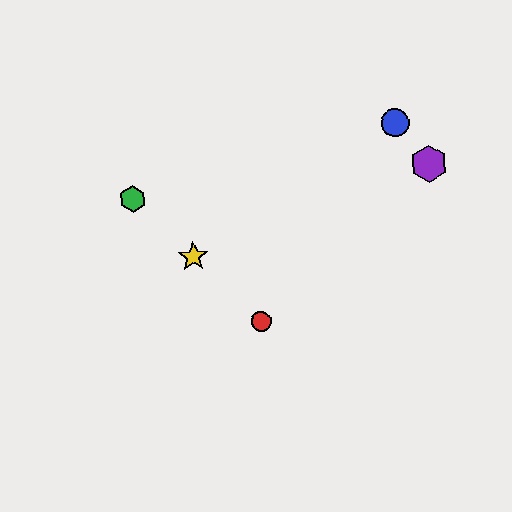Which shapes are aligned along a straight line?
The red circle, the green hexagon, the yellow star are aligned along a straight line.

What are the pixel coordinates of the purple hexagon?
The purple hexagon is at (429, 164).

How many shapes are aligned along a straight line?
3 shapes (the red circle, the green hexagon, the yellow star) are aligned along a straight line.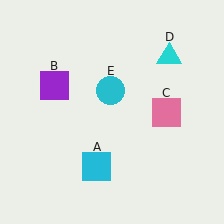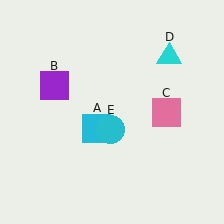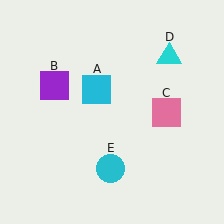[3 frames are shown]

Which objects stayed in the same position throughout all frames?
Purple square (object B) and pink square (object C) and cyan triangle (object D) remained stationary.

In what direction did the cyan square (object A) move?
The cyan square (object A) moved up.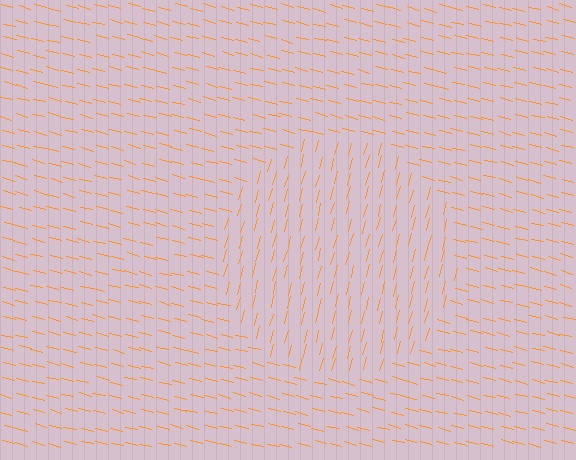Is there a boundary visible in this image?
Yes, there is a texture boundary formed by a change in line orientation.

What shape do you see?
I see a circle.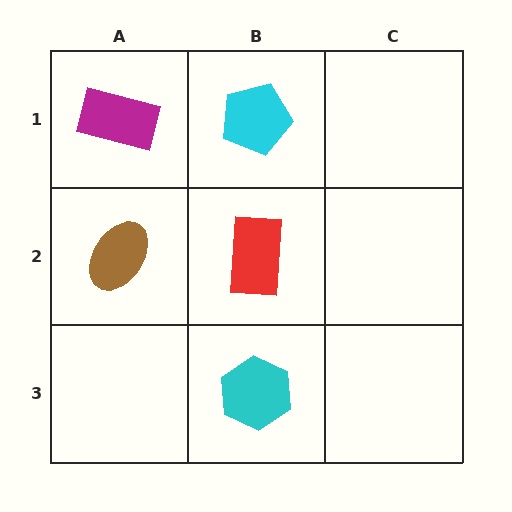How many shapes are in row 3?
1 shape.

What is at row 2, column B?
A red rectangle.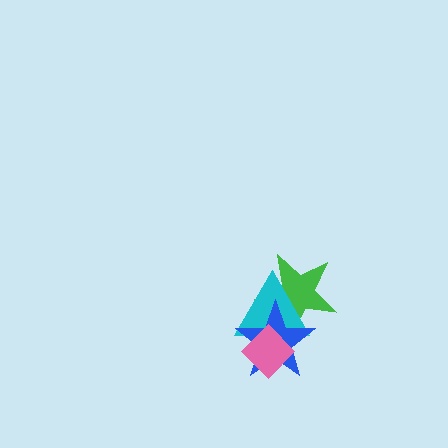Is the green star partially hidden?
Yes, it is partially covered by another shape.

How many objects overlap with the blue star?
3 objects overlap with the blue star.